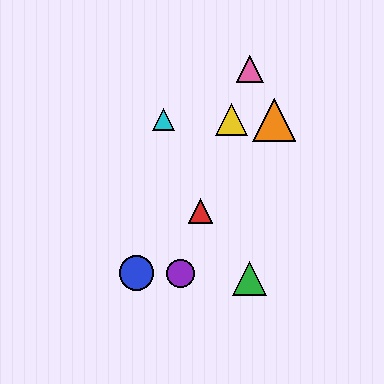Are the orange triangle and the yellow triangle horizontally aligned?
Yes, both are at y≈120.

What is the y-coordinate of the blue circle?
The blue circle is at y≈273.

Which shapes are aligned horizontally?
The yellow triangle, the orange triangle, the cyan triangle are aligned horizontally.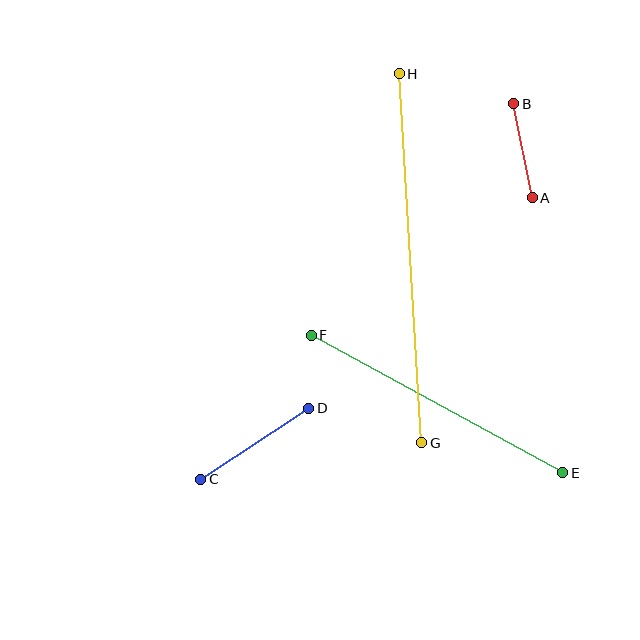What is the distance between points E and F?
The distance is approximately 287 pixels.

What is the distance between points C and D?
The distance is approximately 129 pixels.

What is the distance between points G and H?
The distance is approximately 370 pixels.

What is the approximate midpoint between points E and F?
The midpoint is at approximately (437, 404) pixels.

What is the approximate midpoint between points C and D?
The midpoint is at approximately (255, 444) pixels.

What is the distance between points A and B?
The distance is approximately 96 pixels.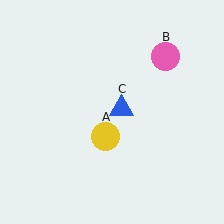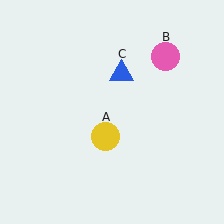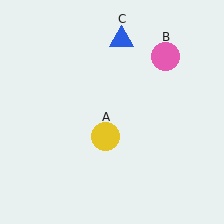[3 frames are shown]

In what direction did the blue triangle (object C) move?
The blue triangle (object C) moved up.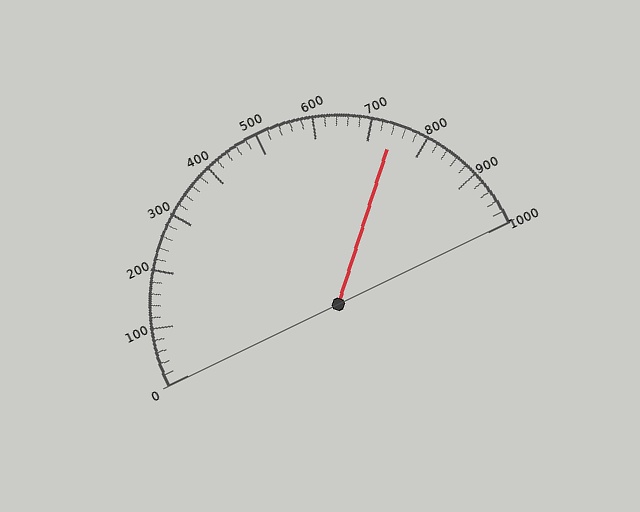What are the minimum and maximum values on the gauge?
The gauge ranges from 0 to 1000.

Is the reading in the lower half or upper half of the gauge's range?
The reading is in the upper half of the range (0 to 1000).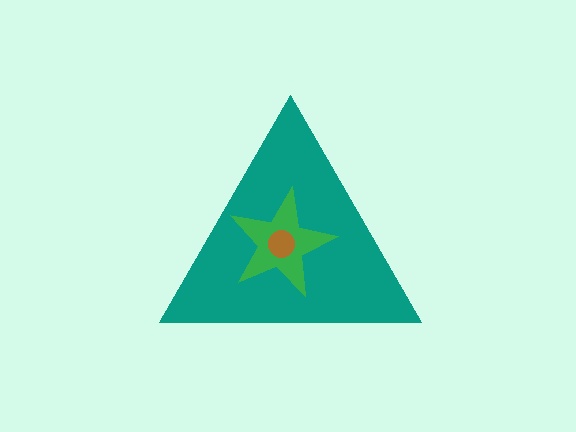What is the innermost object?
The brown circle.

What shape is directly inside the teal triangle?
The green star.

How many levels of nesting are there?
3.